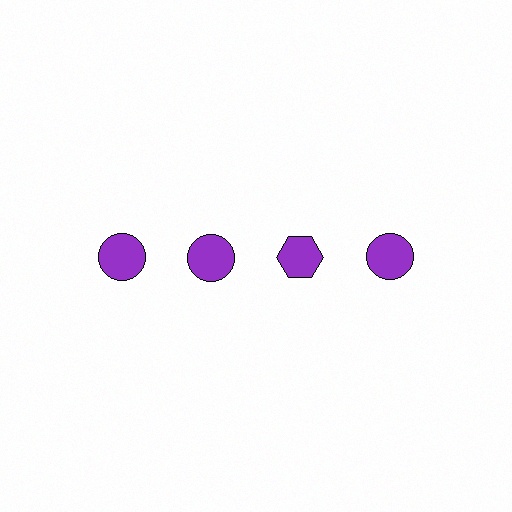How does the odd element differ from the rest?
It has a different shape: hexagon instead of circle.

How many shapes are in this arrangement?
There are 4 shapes arranged in a grid pattern.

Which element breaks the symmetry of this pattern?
The purple hexagon in the top row, center column breaks the symmetry. All other shapes are purple circles.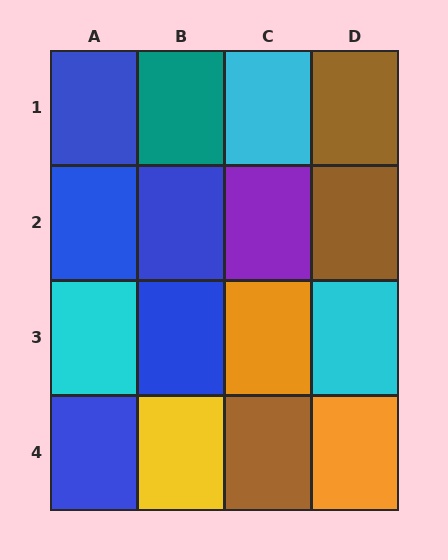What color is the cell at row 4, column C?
Brown.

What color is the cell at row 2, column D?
Brown.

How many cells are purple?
1 cell is purple.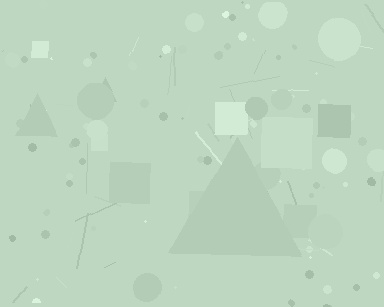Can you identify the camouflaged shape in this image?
The camouflaged shape is a triangle.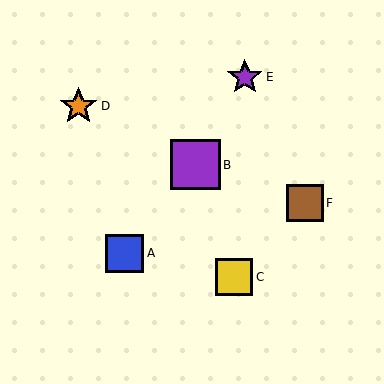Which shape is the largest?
The purple square (labeled B) is the largest.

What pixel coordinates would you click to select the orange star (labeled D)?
Click at (79, 106) to select the orange star D.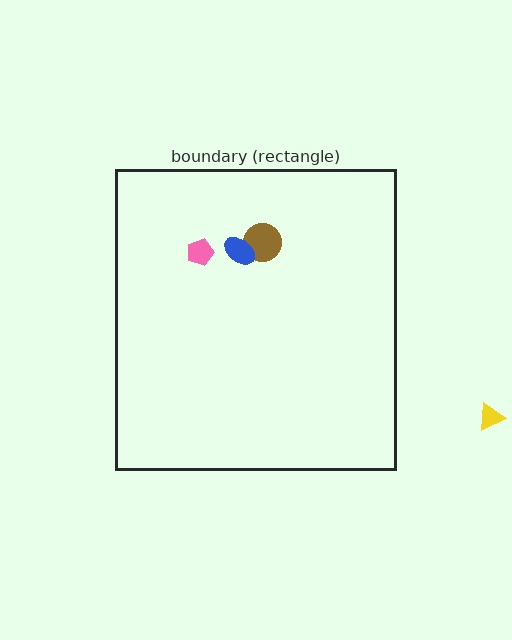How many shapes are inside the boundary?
3 inside, 1 outside.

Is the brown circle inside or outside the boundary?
Inside.